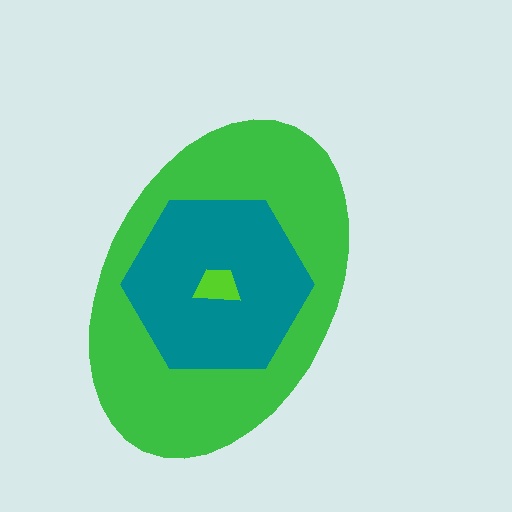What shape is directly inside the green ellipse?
The teal hexagon.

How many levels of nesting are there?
3.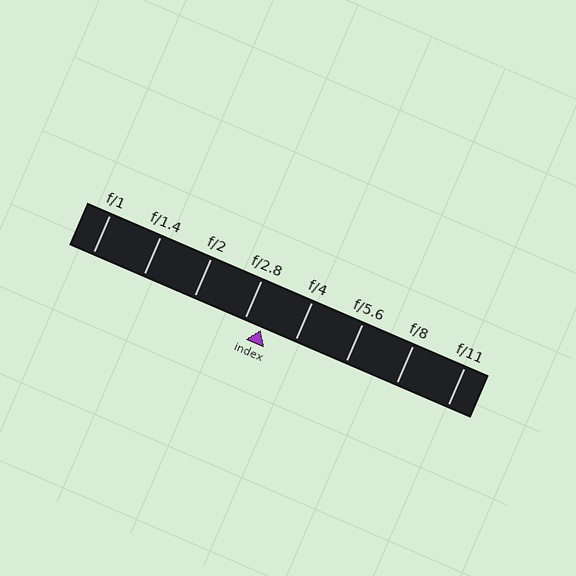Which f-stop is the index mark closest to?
The index mark is closest to f/2.8.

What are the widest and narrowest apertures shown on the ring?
The widest aperture shown is f/1 and the narrowest is f/11.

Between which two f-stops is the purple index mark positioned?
The index mark is between f/2.8 and f/4.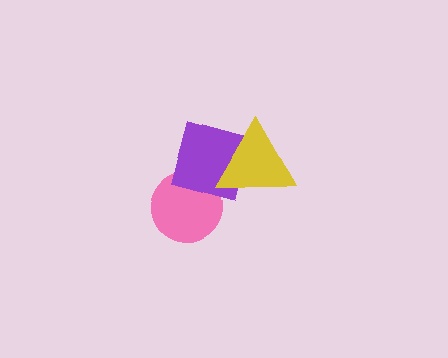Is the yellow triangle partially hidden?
No, no other shape covers it.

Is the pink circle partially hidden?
Yes, it is partially covered by another shape.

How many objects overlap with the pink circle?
1 object overlaps with the pink circle.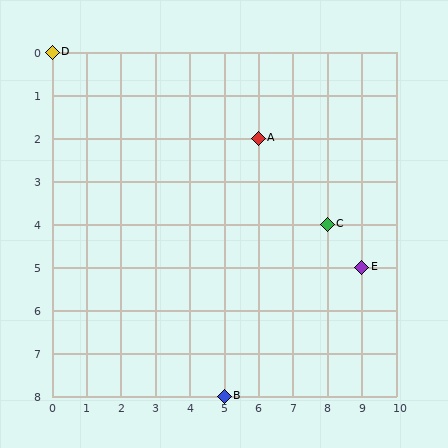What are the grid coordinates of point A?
Point A is at grid coordinates (6, 2).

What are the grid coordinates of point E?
Point E is at grid coordinates (9, 5).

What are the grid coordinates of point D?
Point D is at grid coordinates (0, 0).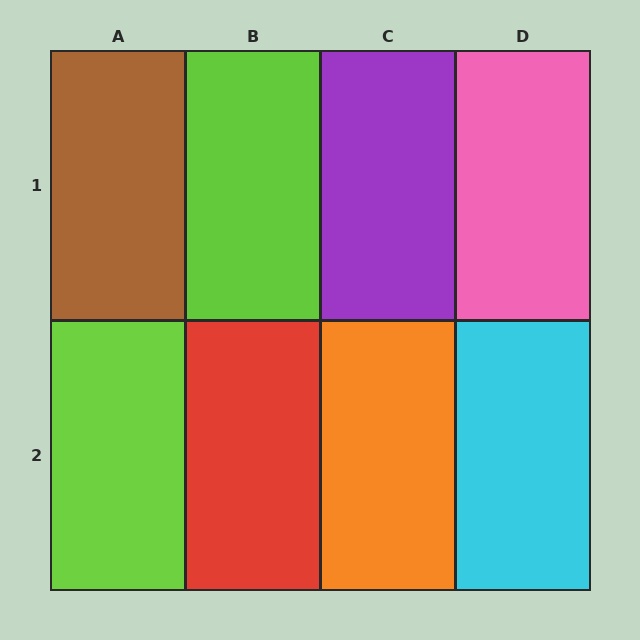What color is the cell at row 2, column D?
Cyan.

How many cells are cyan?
1 cell is cyan.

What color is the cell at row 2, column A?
Lime.